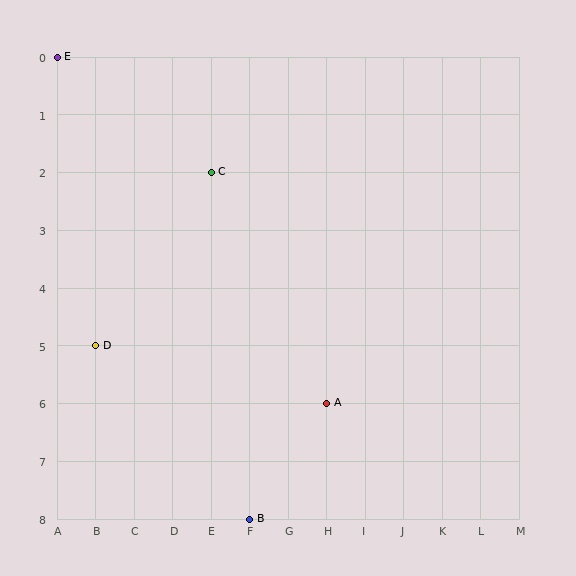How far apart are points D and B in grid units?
Points D and B are 4 columns and 3 rows apart (about 5.0 grid units diagonally).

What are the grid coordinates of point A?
Point A is at grid coordinates (H, 6).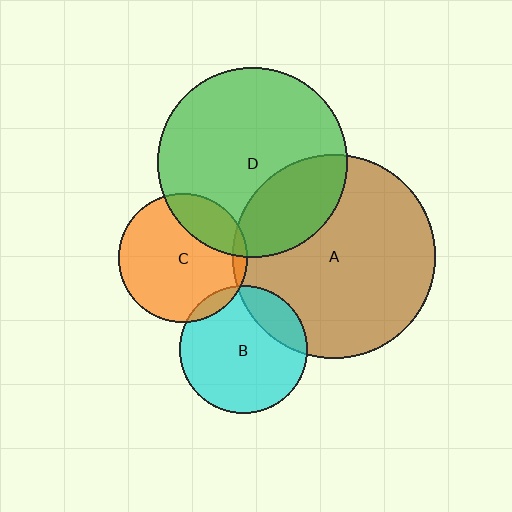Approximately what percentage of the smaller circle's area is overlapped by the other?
Approximately 20%.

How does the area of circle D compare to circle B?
Approximately 2.2 times.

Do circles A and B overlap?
Yes.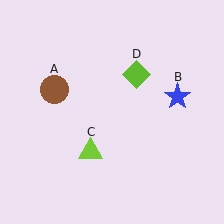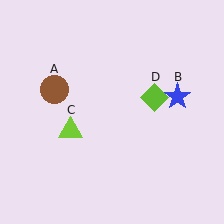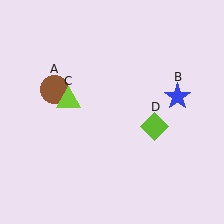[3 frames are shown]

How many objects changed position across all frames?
2 objects changed position: lime triangle (object C), lime diamond (object D).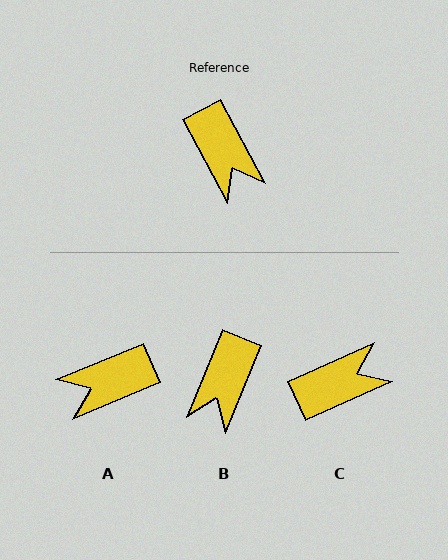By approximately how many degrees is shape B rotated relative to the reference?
Approximately 50 degrees clockwise.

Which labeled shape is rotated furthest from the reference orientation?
A, about 95 degrees away.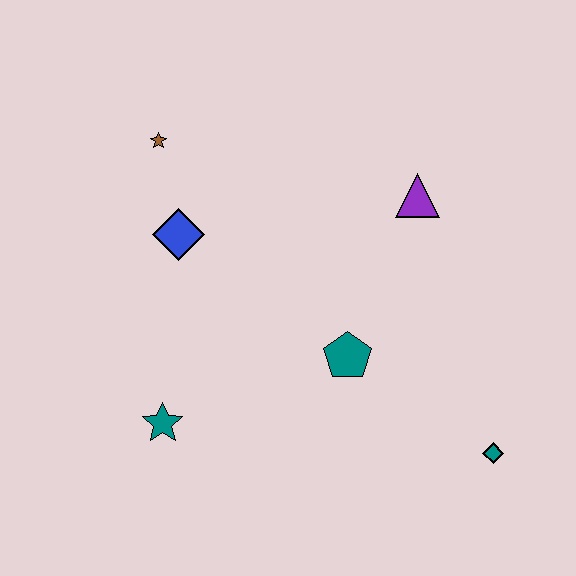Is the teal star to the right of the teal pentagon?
No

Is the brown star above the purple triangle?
Yes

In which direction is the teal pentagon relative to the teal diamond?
The teal pentagon is to the left of the teal diamond.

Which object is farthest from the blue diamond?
The teal diamond is farthest from the blue diamond.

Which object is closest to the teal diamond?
The teal pentagon is closest to the teal diamond.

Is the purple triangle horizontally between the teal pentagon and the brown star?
No